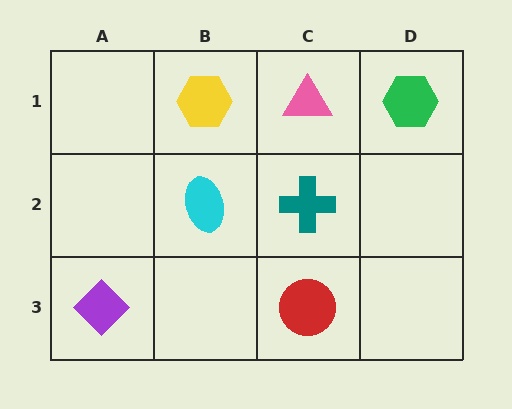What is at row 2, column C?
A teal cross.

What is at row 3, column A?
A purple diamond.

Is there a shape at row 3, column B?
No, that cell is empty.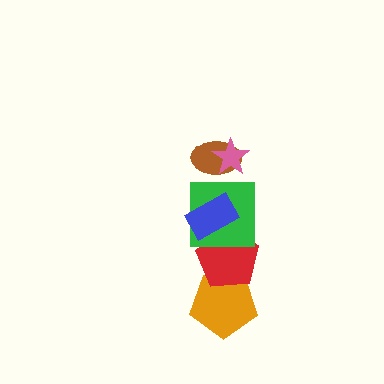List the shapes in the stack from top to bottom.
From top to bottom: the pink star, the brown ellipse, the blue rectangle, the green square, the red pentagon, the orange pentagon.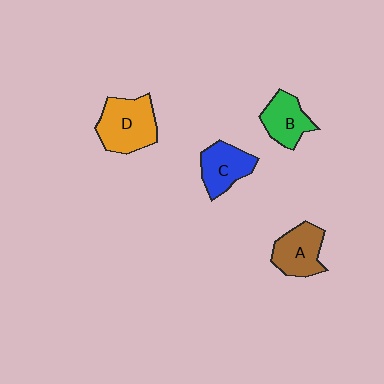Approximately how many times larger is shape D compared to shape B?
Approximately 1.4 times.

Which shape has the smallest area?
Shape B (green).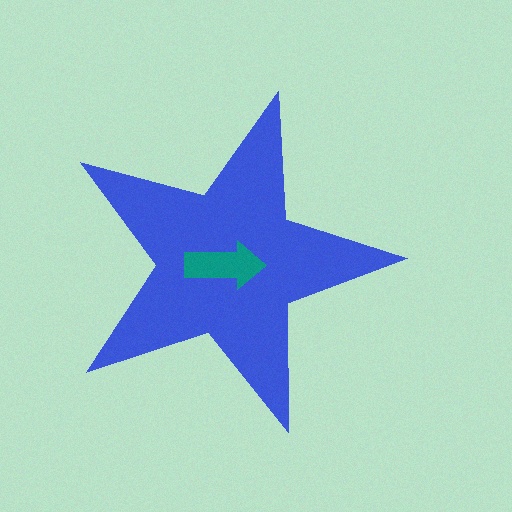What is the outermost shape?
The blue star.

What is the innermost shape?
The teal arrow.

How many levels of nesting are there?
2.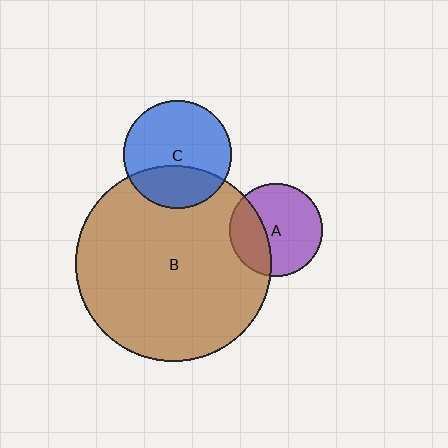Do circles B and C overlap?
Yes.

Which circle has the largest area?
Circle B (brown).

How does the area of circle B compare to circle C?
Approximately 3.3 times.